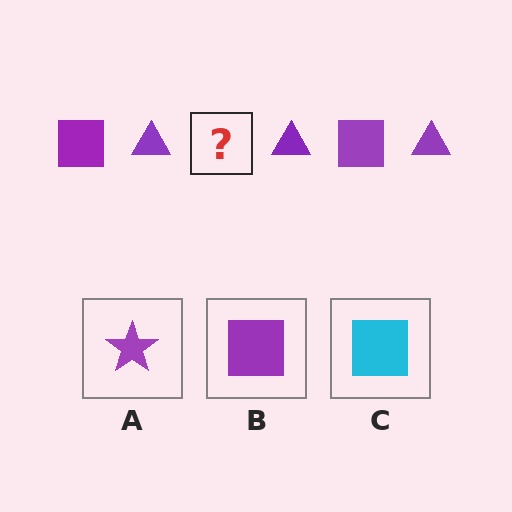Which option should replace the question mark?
Option B.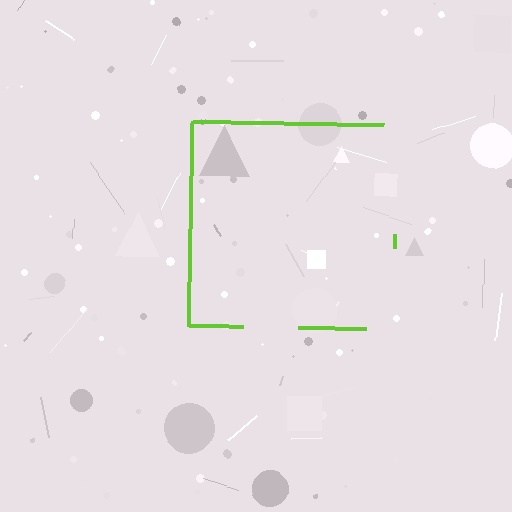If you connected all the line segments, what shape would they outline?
They would outline a square.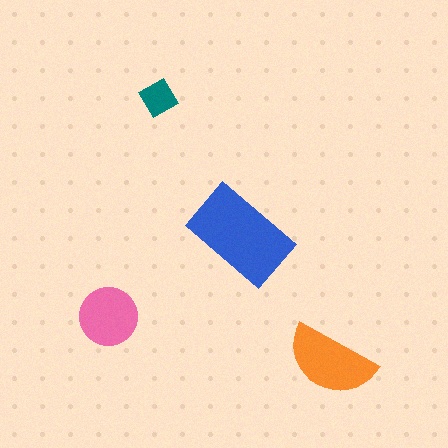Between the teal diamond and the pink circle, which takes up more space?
The pink circle.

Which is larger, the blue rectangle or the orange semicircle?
The blue rectangle.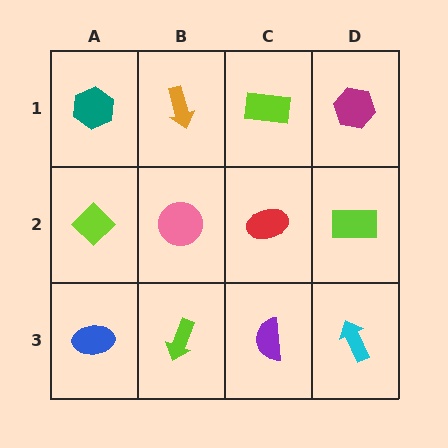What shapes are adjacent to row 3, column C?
A red ellipse (row 2, column C), a lime arrow (row 3, column B), a cyan arrow (row 3, column D).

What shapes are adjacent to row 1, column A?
A lime diamond (row 2, column A), an orange arrow (row 1, column B).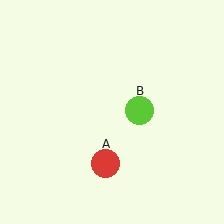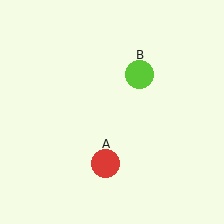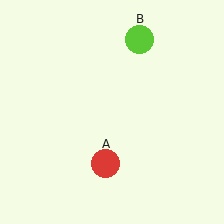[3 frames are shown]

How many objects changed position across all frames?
1 object changed position: lime circle (object B).